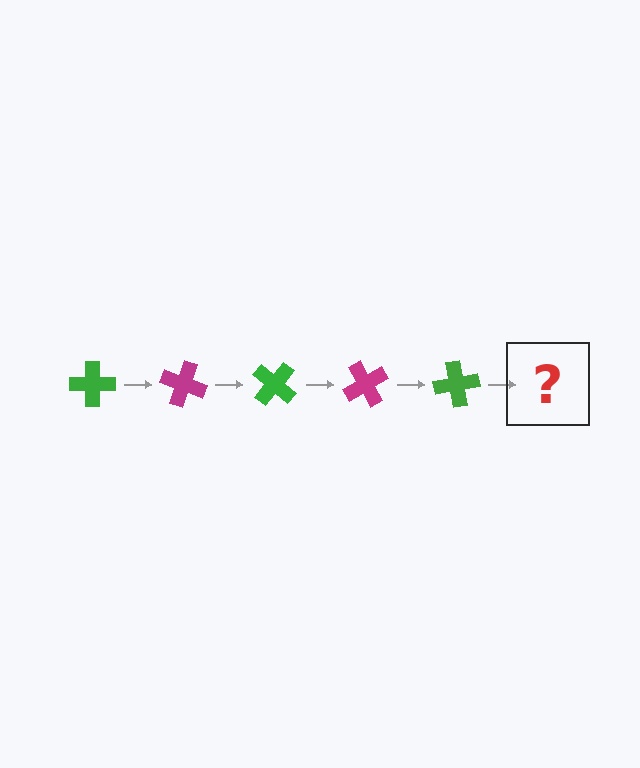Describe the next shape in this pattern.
It should be a magenta cross, rotated 100 degrees from the start.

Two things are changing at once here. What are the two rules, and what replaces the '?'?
The two rules are that it rotates 20 degrees each step and the color cycles through green and magenta. The '?' should be a magenta cross, rotated 100 degrees from the start.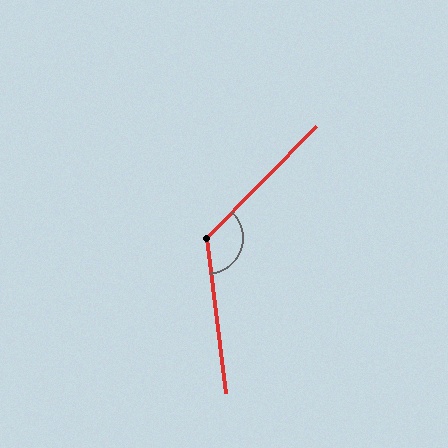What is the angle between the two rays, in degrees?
Approximately 128 degrees.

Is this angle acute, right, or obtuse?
It is obtuse.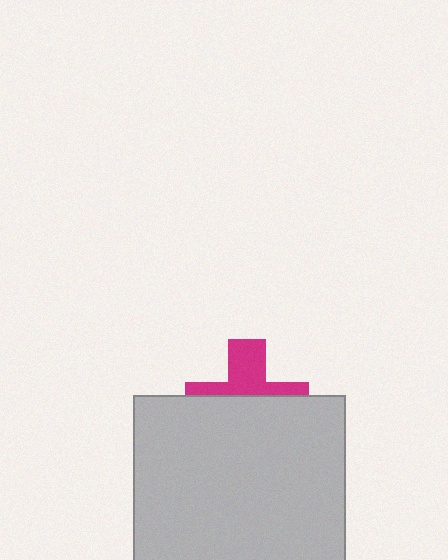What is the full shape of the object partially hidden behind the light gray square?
The partially hidden object is a magenta cross.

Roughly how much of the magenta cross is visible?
A small part of it is visible (roughly 42%).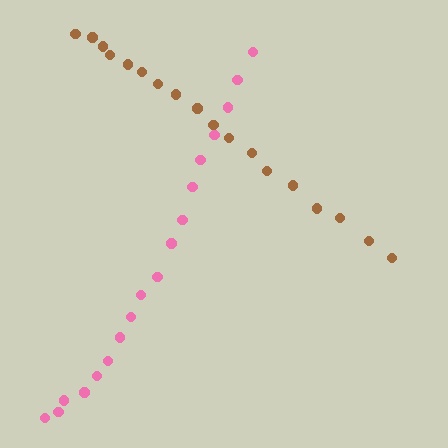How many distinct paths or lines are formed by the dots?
There are 2 distinct paths.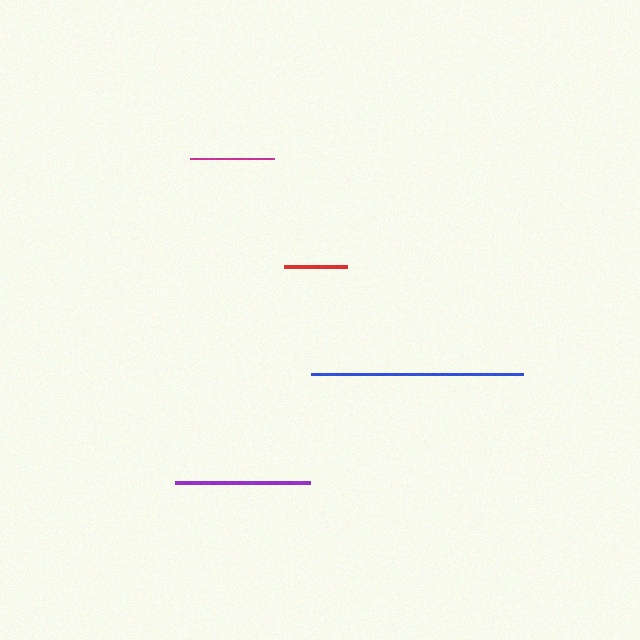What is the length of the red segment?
The red segment is approximately 63 pixels long.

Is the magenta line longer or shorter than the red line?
The magenta line is longer than the red line.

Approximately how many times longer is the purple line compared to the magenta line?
The purple line is approximately 1.6 times the length of the magenta line.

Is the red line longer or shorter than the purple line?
The purple line is longer than the red line.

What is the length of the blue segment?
The blue segment is approximately 213 pixels long.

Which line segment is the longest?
The blue line is the longest at approximately 213 pixels.